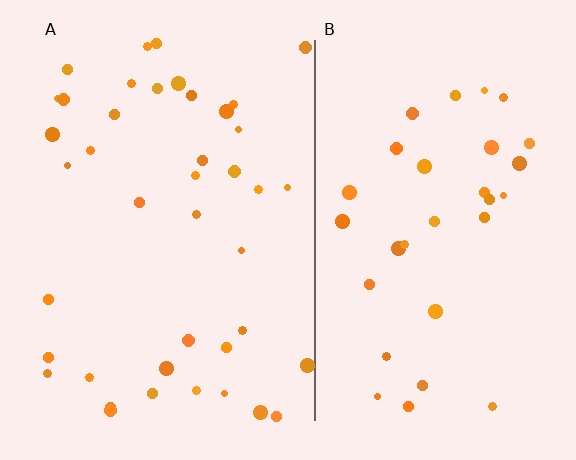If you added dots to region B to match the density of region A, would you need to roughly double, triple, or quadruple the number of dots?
Approximately double.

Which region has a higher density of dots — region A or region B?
A (the left).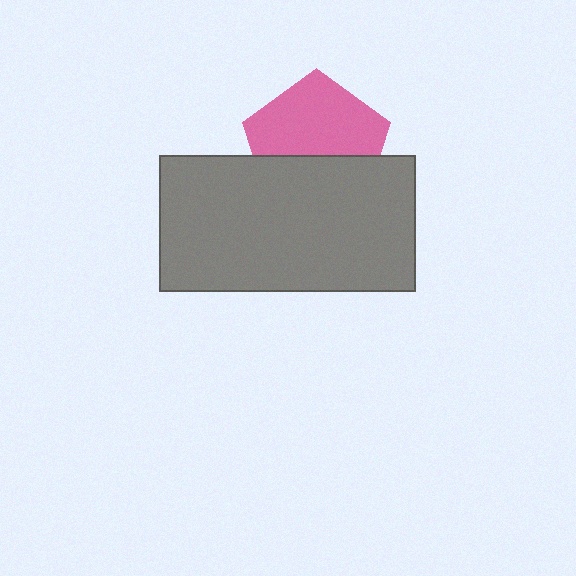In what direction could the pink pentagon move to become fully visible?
The pink pentagon could move up. That would shift it out from behind the gray rectangle entirely.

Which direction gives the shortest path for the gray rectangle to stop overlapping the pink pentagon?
Moving down gives the shortest separation.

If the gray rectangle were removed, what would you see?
You would see the complete pink pentagon.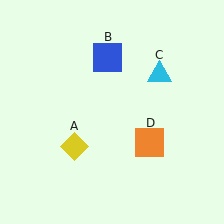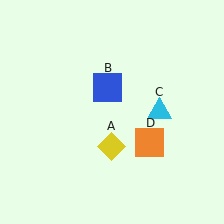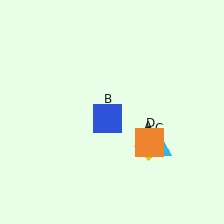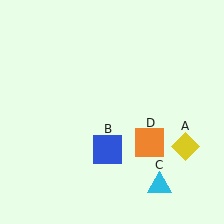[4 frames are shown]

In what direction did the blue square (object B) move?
The blue square (object B) moved down.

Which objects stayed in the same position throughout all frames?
Orange square (object D) remained stationary.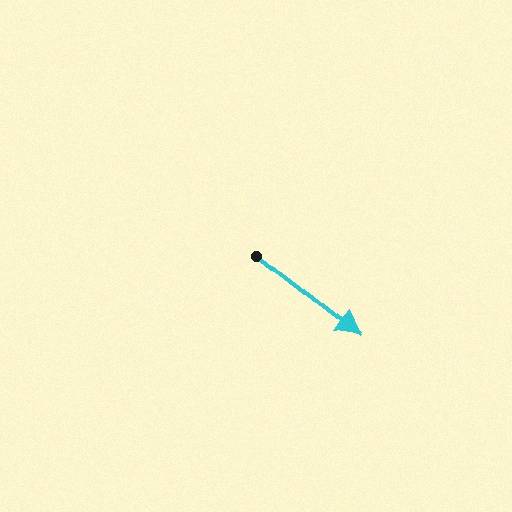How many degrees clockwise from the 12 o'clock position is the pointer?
Approximately 128 degrees.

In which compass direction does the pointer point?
Southeast.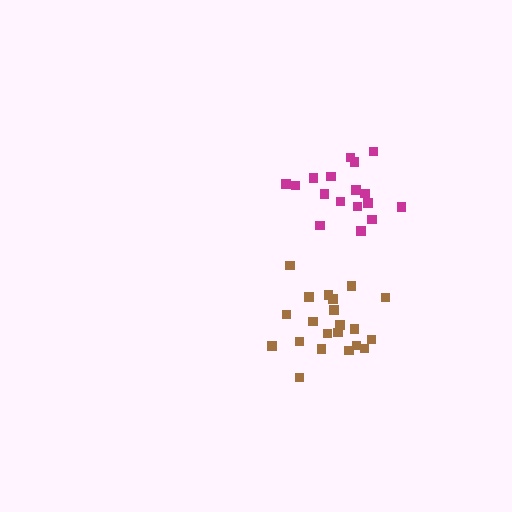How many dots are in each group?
Group 1: 17 dots, Group 2: 21 dots (38 total).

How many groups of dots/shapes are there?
There are 2 groups.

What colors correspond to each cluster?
The clusters are colored: magenta, brown.